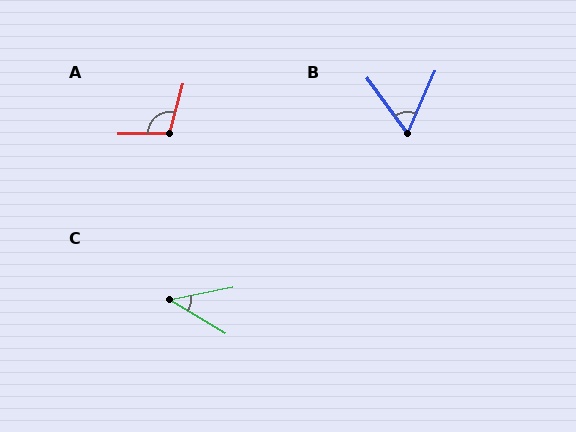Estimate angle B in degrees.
Approximately 60 degrees.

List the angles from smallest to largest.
C (42°), B (60°), A (106°).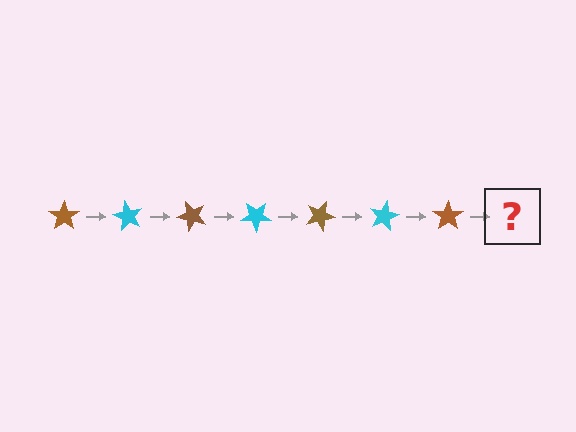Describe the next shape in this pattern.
It should be a cyan star, rotated 420 degrees from the start.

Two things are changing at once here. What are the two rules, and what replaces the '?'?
The two rules are that it rotates 60 degrees each step and the color cycles through brown and cyan. The '?' should be a cyan star, rotated 420 degrees from the start.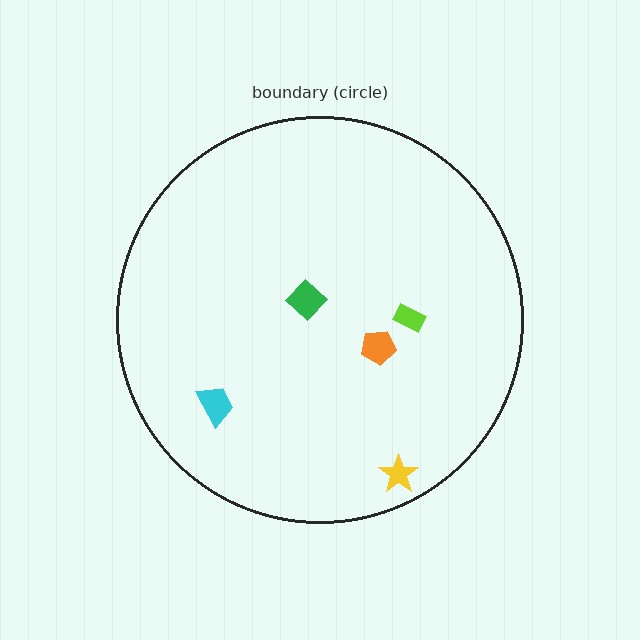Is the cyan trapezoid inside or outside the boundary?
Inside.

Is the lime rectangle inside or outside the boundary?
Inside.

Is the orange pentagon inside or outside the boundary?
Inside.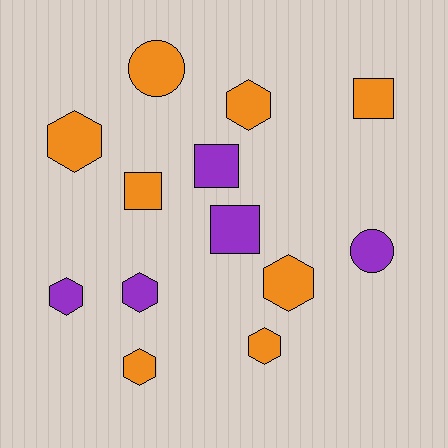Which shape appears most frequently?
Hexagon, with 7 objects.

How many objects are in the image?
There are 13 objects.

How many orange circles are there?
There is 1 orange circle.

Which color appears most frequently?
Orange, with 8 objects.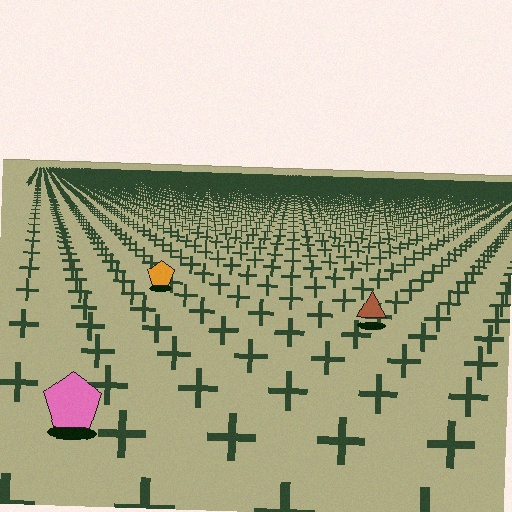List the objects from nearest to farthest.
From nearest to farthest: the pink pentagon, the brown triangle, the orange pentagon.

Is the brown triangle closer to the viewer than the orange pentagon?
Yes. The brown triangle is closer — you can tell from the texture gradient: the ground texture is coarser near it.